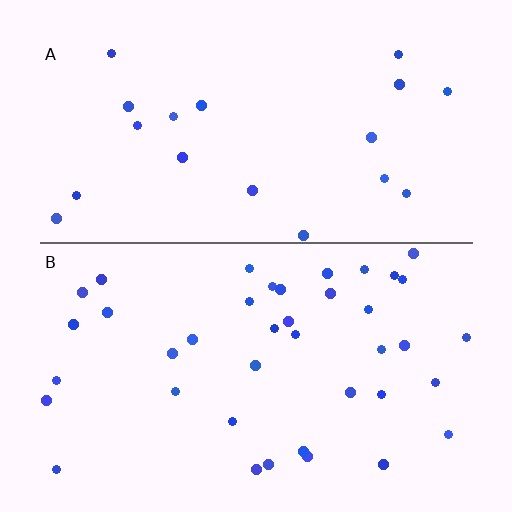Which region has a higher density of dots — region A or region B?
B (the bottom).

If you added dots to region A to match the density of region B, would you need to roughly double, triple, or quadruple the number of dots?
Approximately double.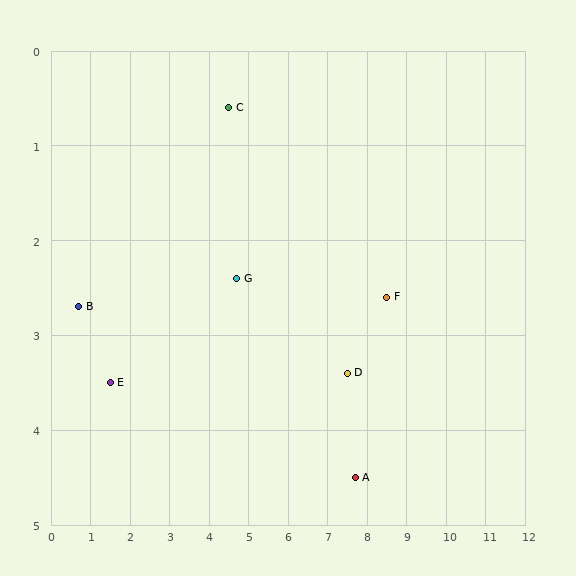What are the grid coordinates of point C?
Point C is at approximately (4.5, 0.6).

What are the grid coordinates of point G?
Point G is at approximately (4.7, 2.4).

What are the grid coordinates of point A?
Point A is at approximately (7.7, 4.5).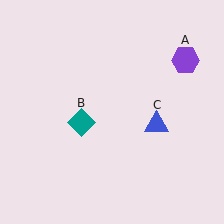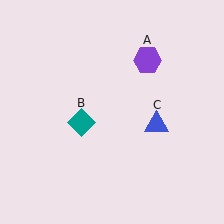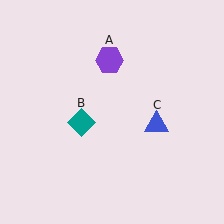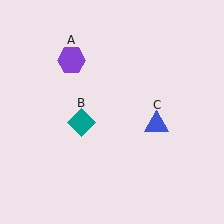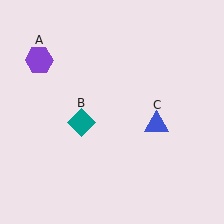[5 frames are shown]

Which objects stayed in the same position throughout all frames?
Teal diamond (object B) and blue triangle (object C) remained stationary.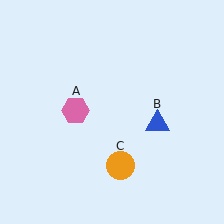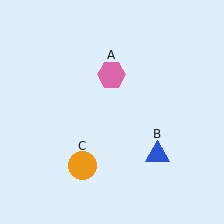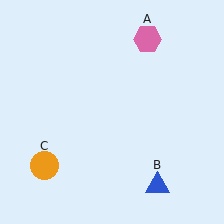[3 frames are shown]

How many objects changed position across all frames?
3 objects changed position: pink hexagon (object A), blue triangle (object B), orange circle (object C).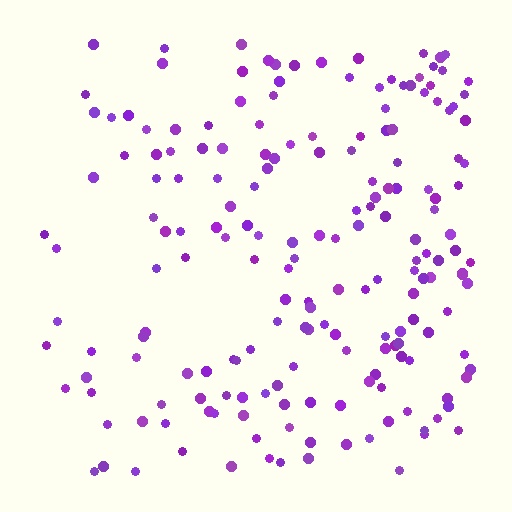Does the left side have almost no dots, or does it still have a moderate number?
Still a moderate number, just noticeably fewer than the right.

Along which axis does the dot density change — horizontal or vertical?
Horizontal.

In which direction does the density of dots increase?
From left to right, with the right side densest.